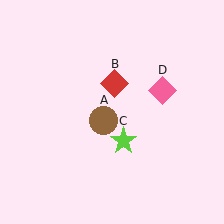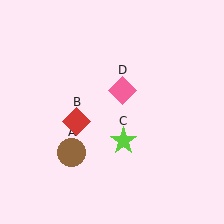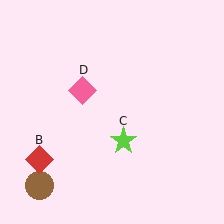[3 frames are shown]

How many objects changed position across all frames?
3 objects changed position: brown circle (object A), red diamond (object B), pink diamond (object D).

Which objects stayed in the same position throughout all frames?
Lime star (object C) remained stationary.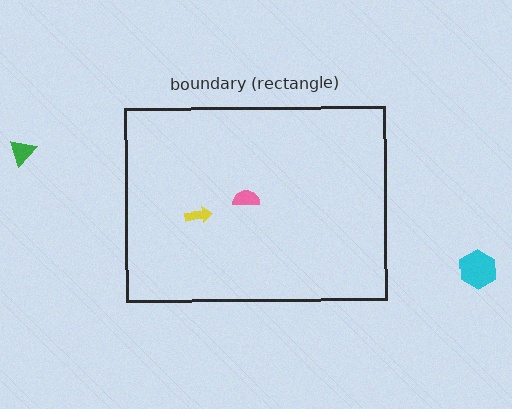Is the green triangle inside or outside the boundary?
Outside.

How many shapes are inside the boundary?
2 inside, 2 outside.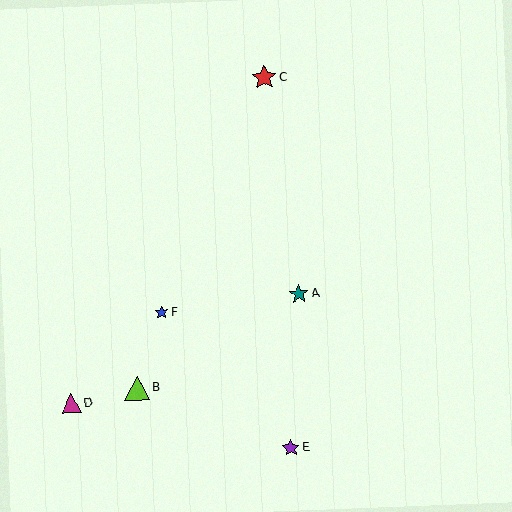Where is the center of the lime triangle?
The center of the lime triangle is at (137, 388).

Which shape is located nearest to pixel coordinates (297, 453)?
The purple star (labeled E) at (291, 448) is nearest to that location.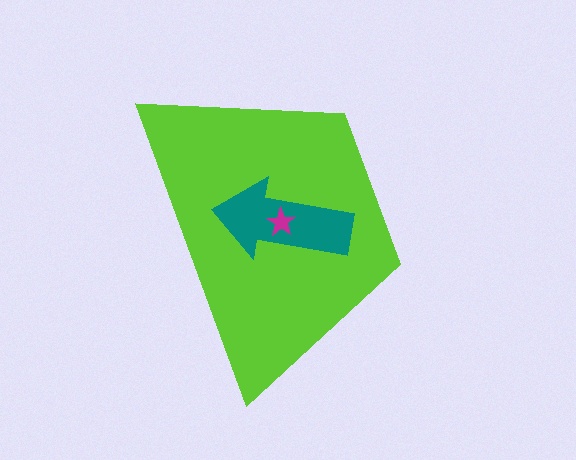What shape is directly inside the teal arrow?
The magenta star.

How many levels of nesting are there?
3.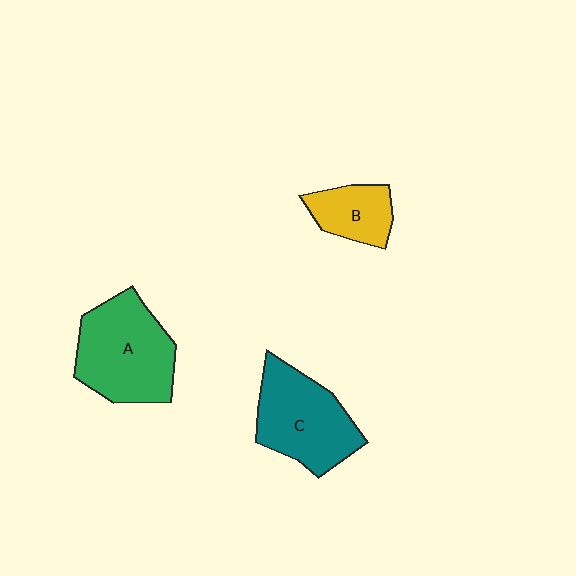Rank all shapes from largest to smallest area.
From largest to smallest: A (green), C (teal), B (yellow).